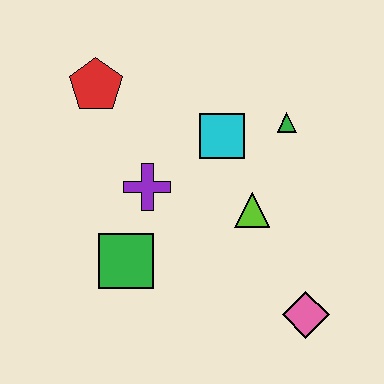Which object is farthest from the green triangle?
The green square is farthest from the green triangle.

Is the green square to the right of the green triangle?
No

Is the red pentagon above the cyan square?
Yes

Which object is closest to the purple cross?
The green square is closest to the purple cross.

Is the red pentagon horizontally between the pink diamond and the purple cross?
No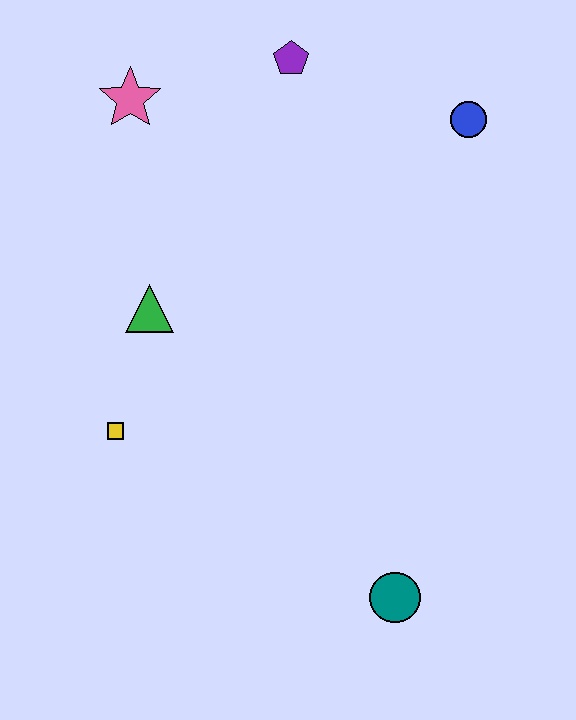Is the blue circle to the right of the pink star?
Yes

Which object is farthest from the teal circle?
The pink star is farthest from the teal circle.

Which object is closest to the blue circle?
The purple pentagon is closest to the blue circle.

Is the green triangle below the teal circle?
No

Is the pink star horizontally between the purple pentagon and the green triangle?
No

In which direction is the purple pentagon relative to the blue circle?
The purple pentagon is to the left of the blue circle.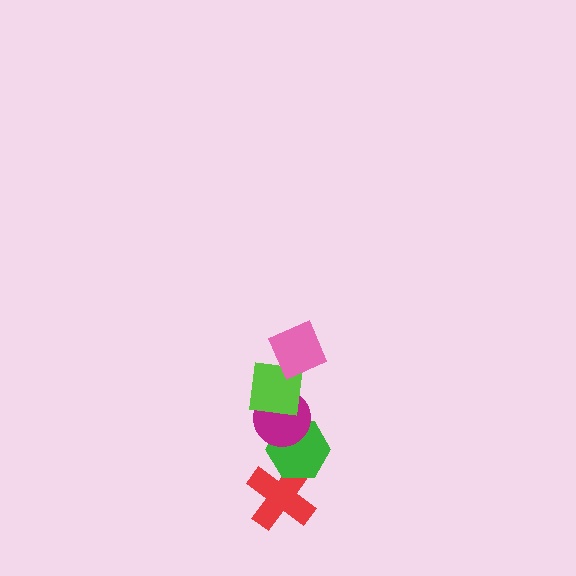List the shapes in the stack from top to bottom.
From top to bottom: the pink square, the lime square, the magenta circle, the green hexagon, the red cross.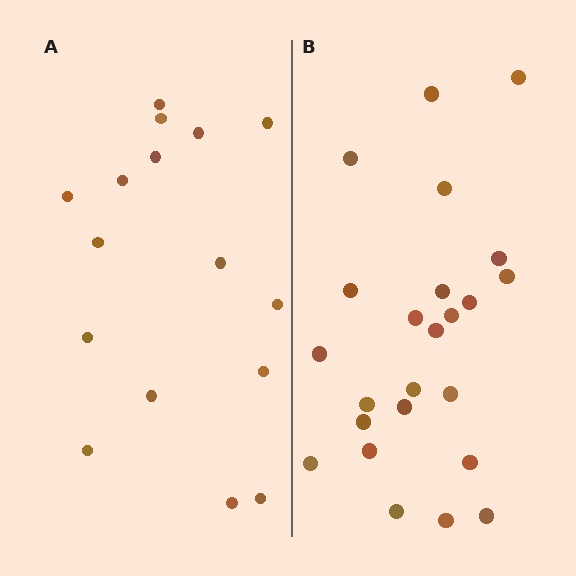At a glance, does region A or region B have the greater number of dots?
Region B (the right region) has more dots.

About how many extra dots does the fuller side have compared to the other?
Region B has roughly 8 or so more dots than region A.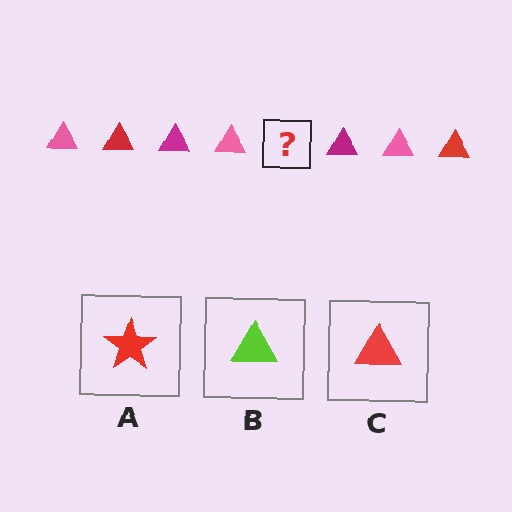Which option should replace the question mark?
Option C.